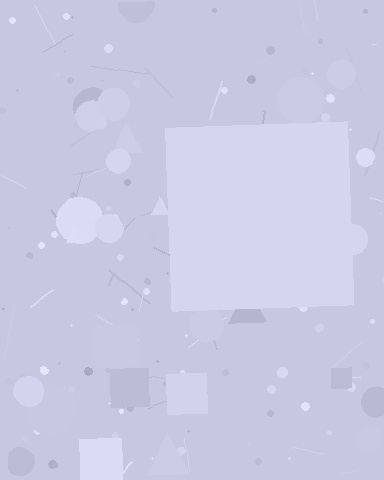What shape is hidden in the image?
A square is hidden in the image.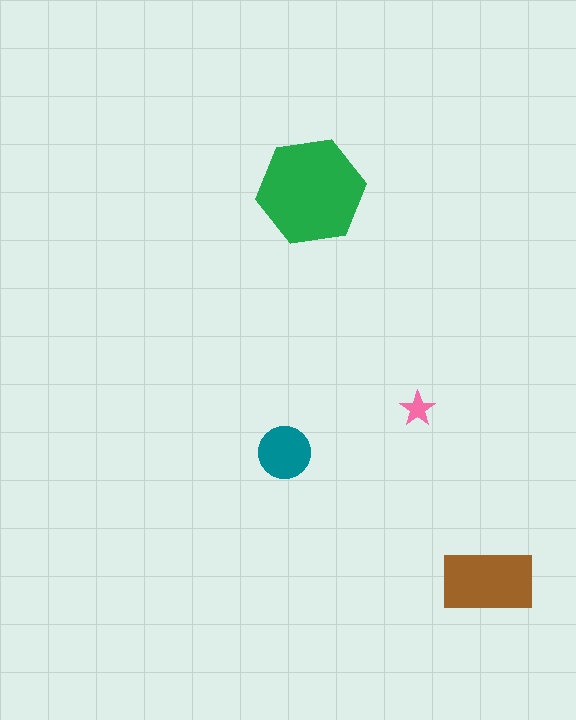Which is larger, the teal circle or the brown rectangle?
The brown rectangle.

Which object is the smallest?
The pink star.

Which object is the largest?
The green hexagon.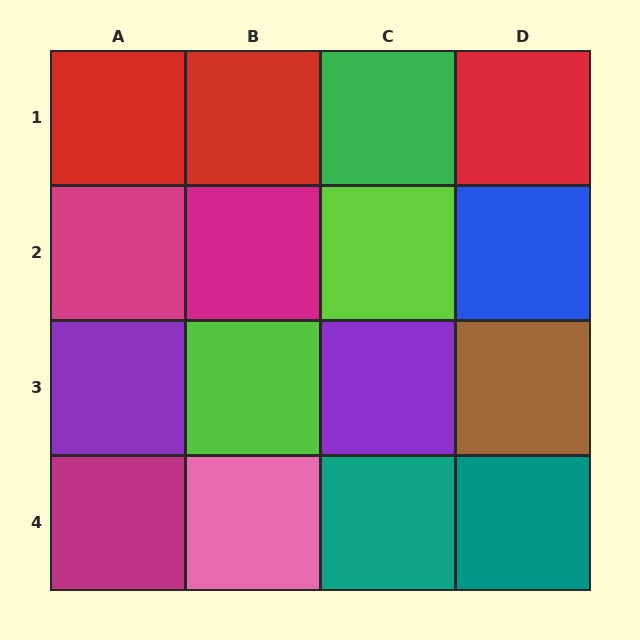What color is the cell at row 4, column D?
Teal.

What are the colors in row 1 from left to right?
Red, red, green, red.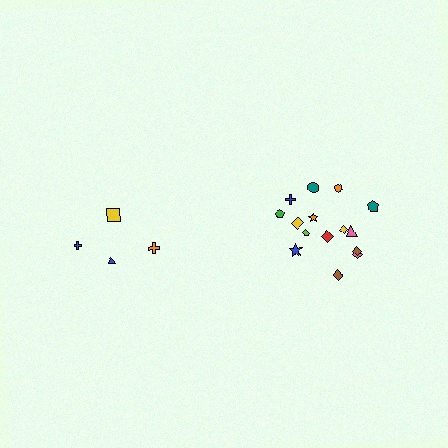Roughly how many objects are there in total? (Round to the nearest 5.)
Roughly 20 objects in total.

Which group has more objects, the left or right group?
The right group.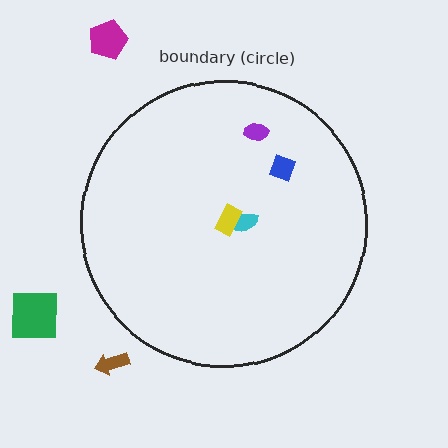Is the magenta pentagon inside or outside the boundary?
Outside.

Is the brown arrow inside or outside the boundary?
Outside.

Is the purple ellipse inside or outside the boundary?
Inside.